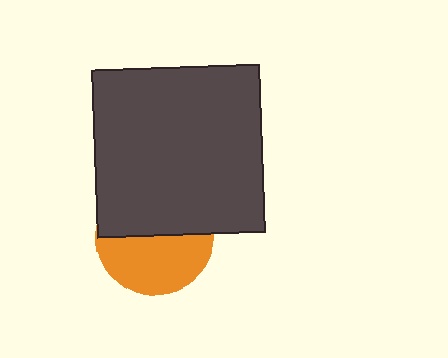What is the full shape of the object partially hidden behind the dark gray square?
The partially hidden object is an orange circle.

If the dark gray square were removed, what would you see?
You would see the complete orange circle.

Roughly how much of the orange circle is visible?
About half of it is visible (roughly 50%).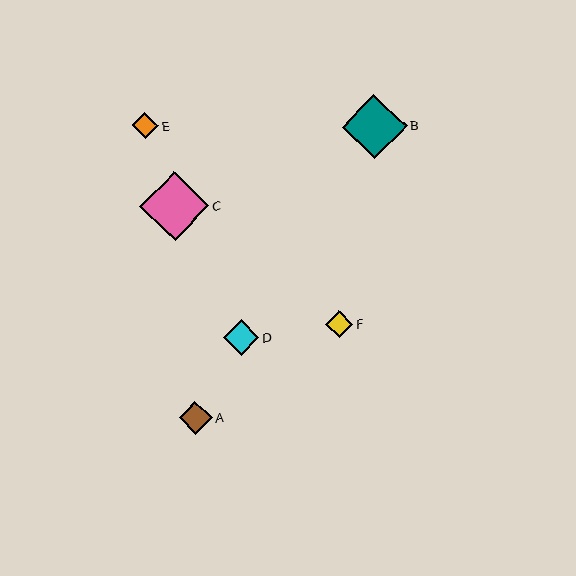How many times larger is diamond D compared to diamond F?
Diamond D is approximately 1.3 times the size of diamond F.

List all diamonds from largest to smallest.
From largest to smallest: C, B, D, A, F, E.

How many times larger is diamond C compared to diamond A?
Diamond C is approximately 2.1 times the size of diamond A.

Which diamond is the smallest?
Diamond E is the smallest with a size of approximately 27 pixels.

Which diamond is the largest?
Diamond C is the largest with a size of approximately 69 pixels.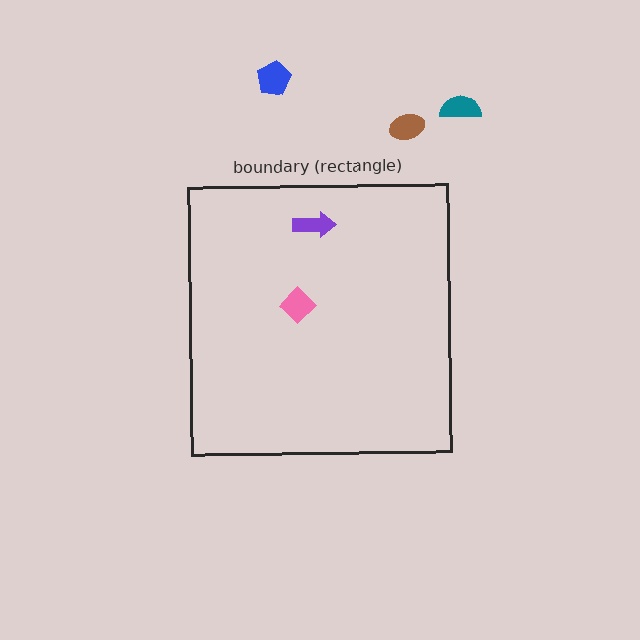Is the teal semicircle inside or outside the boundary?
Outside.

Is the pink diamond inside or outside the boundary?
Inside.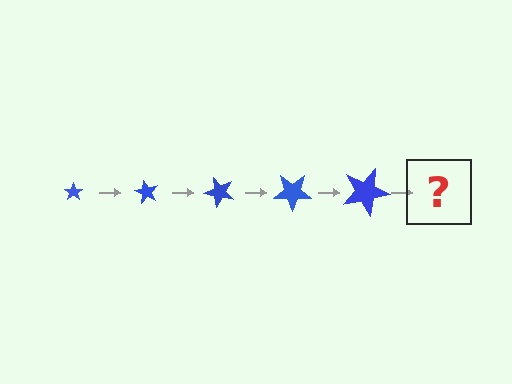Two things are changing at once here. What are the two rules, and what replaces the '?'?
The two rules are that the star grows larger each step and it rotates 60 degrees each step. The '?' should be a star, larger than the previous one and rotated 300 degrees from the start.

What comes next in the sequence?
The next element should be a star, larger than the previous one and rotated 300 degrees from the start.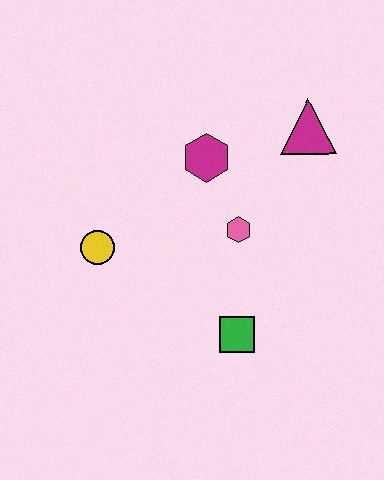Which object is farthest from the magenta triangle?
The yellow circle is farthest from the magenta triangle.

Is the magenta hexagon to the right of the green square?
No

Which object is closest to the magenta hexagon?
The pink hexagon is closest to the magenta hexagon.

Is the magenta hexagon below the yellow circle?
No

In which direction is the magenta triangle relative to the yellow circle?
The magenta triangle is to the right of the yellow circle.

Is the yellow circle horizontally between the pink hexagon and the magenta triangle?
No